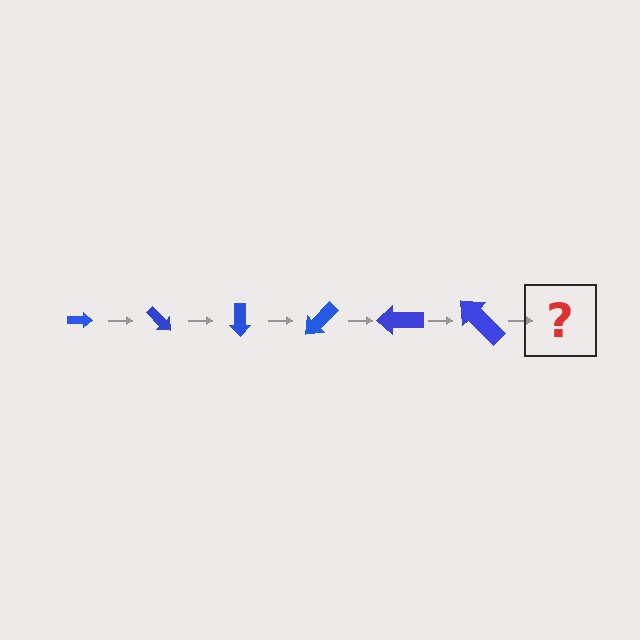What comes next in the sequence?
The next element should be an arrow, larger than the previous one and rotated 270 degrees from the start.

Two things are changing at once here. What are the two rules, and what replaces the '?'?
The two rules are that the arrow grows larger each step and it rotates 45 degrees each step. The '?' should be an arrow, larger than the previous one and rotated 270 degrees from the start.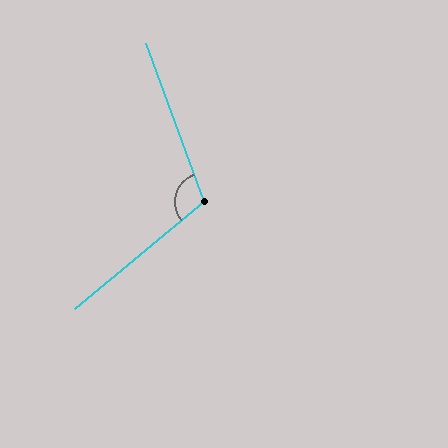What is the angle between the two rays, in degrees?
Approximately 109 degrees.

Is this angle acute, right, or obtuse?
It is obtuse.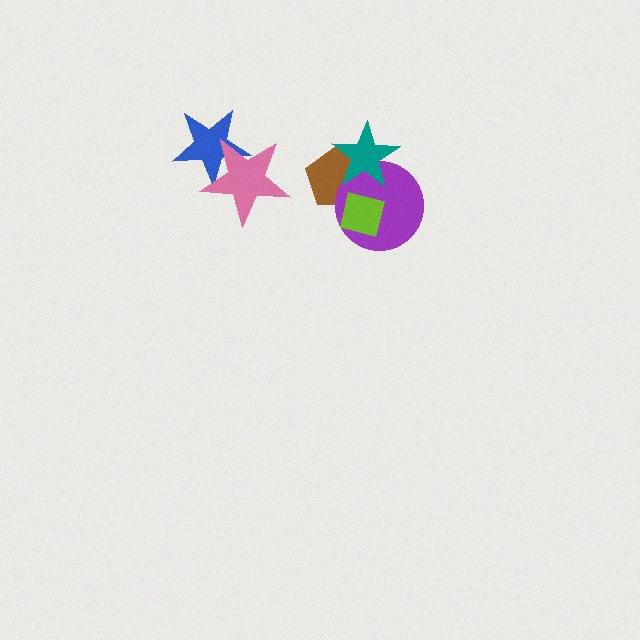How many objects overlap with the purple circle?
3 objects overlap with the purple circle.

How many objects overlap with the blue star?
1 object overlaps with the blue star.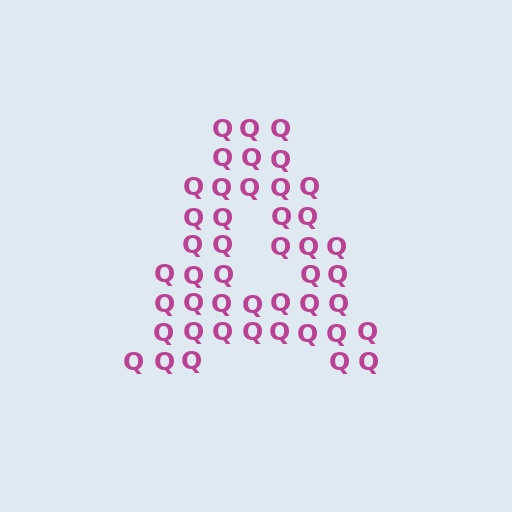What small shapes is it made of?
It is made of small letter Q's.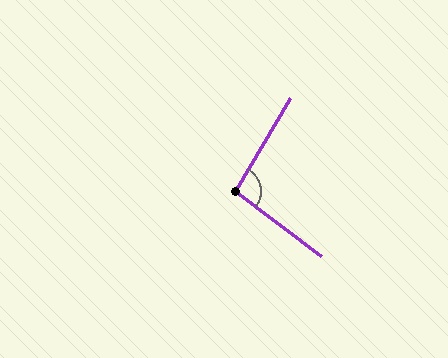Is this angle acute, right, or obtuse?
It is obtuse.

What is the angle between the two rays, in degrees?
Approximately 96 degrees.